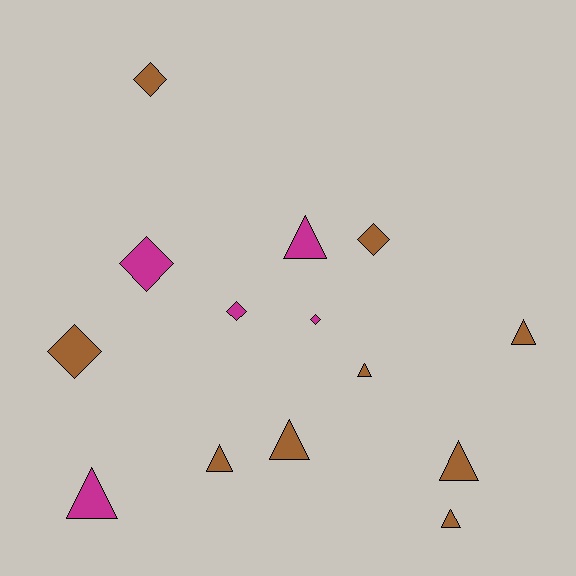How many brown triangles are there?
There are 6 brown triangles.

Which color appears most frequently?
Brown, with 9 objects.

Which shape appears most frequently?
Triangle, with 8 objects.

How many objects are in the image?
There are 14 objects.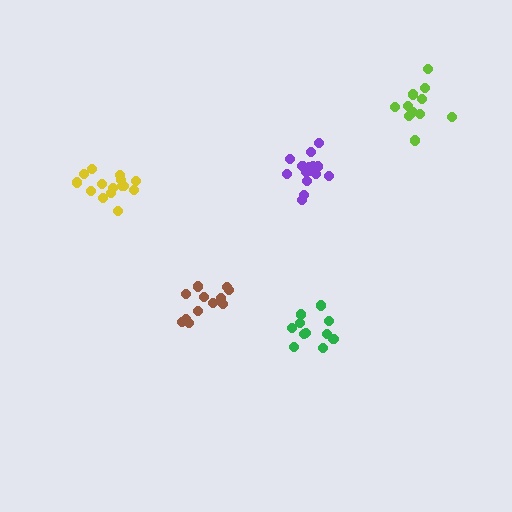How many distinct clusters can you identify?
There are 5 distinct clusters.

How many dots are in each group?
Group 1: 15 dots, Group 2: 11 dots, Group 3: 16 dots, Group 4: 11 dots, Group 5: 13 dots (66 total).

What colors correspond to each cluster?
The clusters are colored: yellow, lime, purple, green, brown.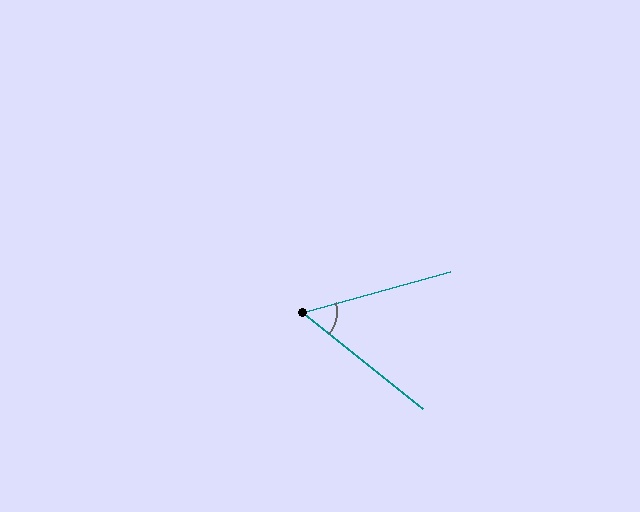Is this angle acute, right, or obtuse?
It is acute.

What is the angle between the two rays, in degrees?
Approximately 54 degrees.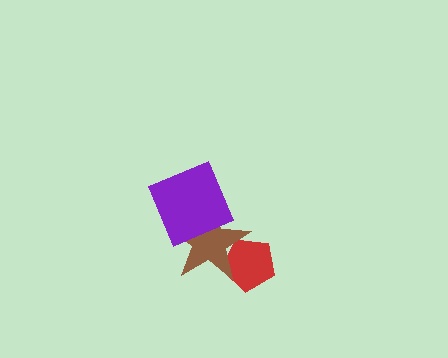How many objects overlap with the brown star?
2 objects overlap with the brown star.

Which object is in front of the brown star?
The purple diamond is in front of the brown star.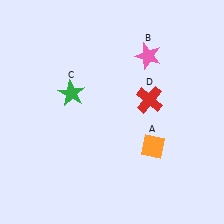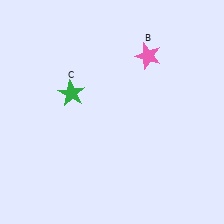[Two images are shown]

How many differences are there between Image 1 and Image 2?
There are 2 differences between the two images.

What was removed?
The red cross (D), the orange diamond (A) were removed in Image 2.